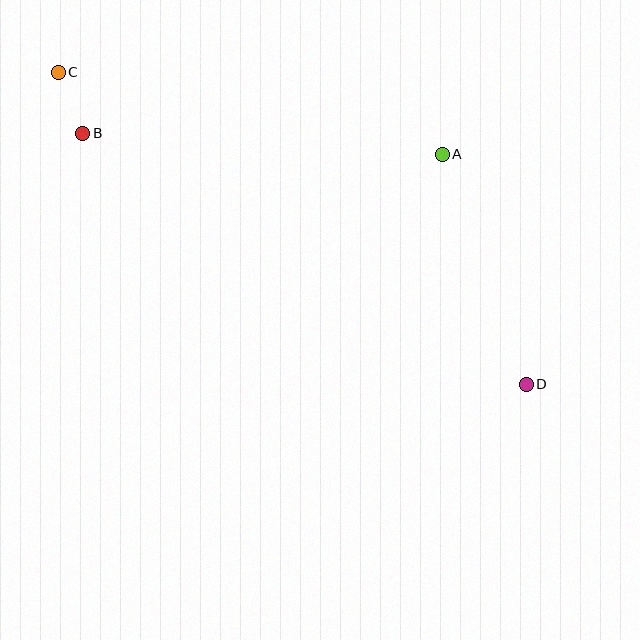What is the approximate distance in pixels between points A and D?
The distance between A and D is approximately 245 pixels.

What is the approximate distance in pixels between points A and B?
The distance between A and B is approximately 360 pixels.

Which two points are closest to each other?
Points B and C are closest to each other.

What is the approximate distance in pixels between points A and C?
The distance between A and C is approximately 393 pixels.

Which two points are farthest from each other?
Points C and D are farthest from each other.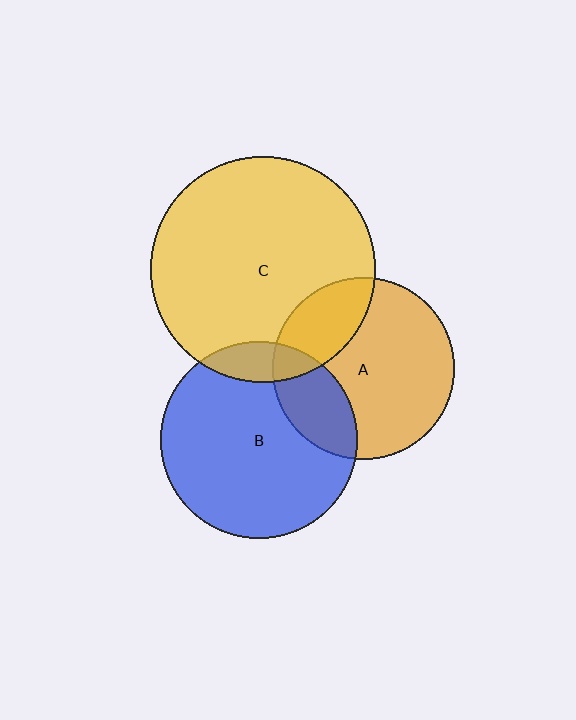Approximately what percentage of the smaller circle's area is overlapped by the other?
Approximately 25%.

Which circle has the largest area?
Circle C (yellow).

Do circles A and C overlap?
Yes.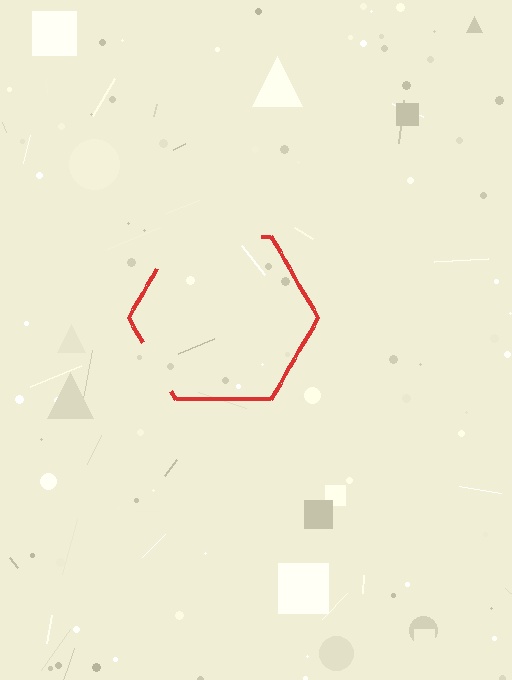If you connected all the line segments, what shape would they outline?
They would outline a hexagon.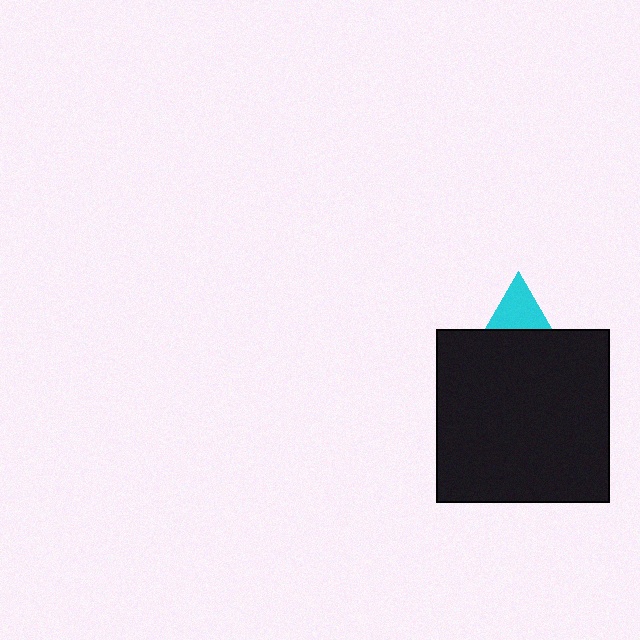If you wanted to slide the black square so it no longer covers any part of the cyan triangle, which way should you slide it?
Slide it down — that is the most direct way to separate the two shapes.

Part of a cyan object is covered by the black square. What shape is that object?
It is a triangle.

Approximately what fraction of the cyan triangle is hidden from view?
Roughly 58% of the cyan triangle is hidden behind the black square.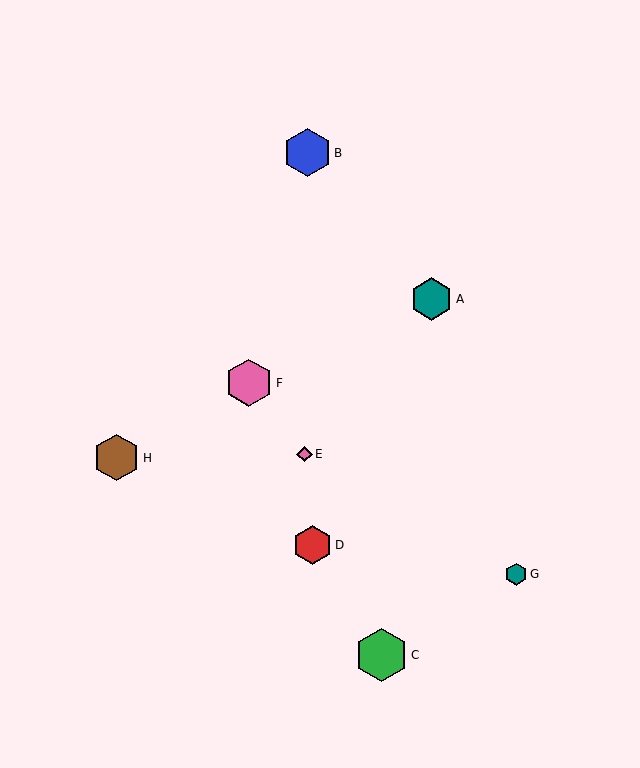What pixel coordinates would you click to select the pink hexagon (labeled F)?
Click at (249, 383) to select the pink hexagon F.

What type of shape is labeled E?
Shape E is a pink diamond.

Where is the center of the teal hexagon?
The center of the teal hexagon is at (431, 299).